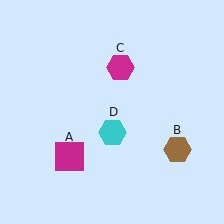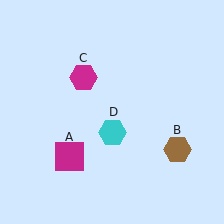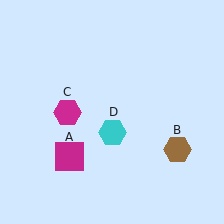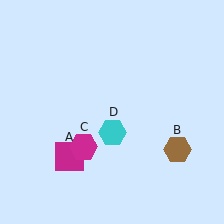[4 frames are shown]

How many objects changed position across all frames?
1 object changed position: magenta hexagon (object C).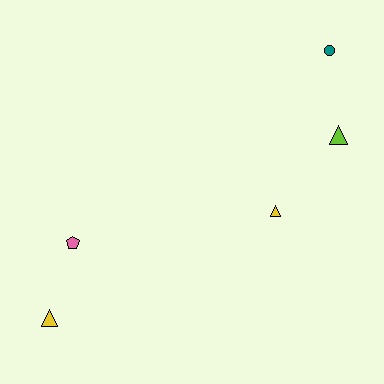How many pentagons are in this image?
There is 1 pentagon.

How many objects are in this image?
There are 5 objects.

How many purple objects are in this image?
There are no purple objects.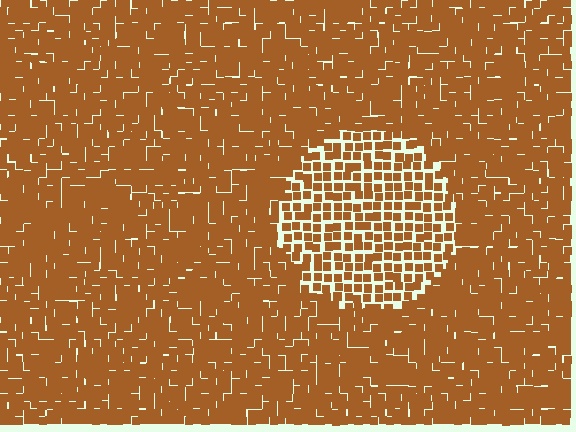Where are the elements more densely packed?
The elements are more densely packed outside the circle boundary.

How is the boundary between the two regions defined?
The boundary is defined by a change in element density (approximately 1.7x ratio). All elements are the same color, size, and shape.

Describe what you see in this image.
The image contains small brown elements arranged at two different densities. A circle-shaped region is visible where the elements are less densely packed than the surrounding area.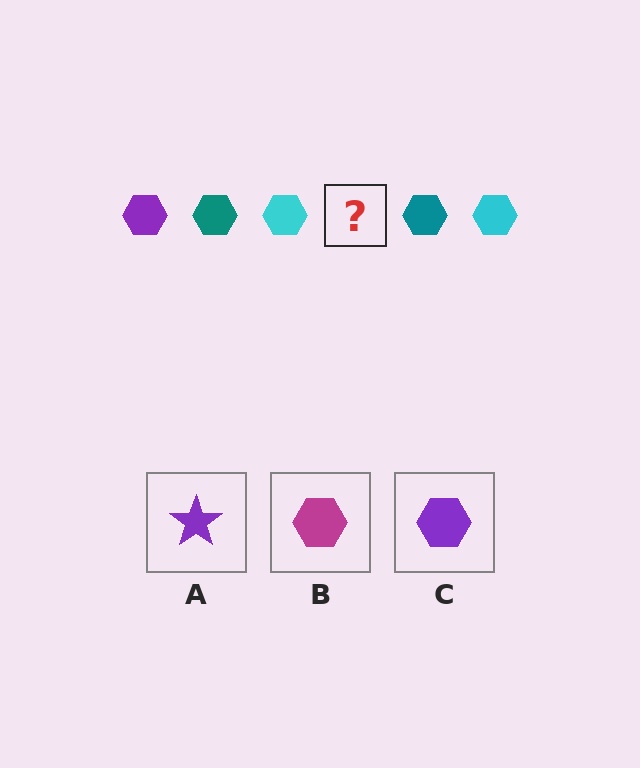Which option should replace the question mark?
Option C.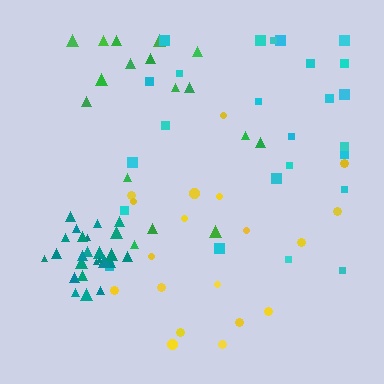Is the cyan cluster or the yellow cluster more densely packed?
Cyan.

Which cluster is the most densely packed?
Teal.